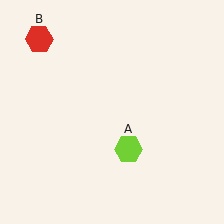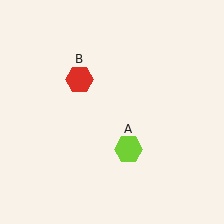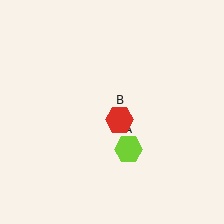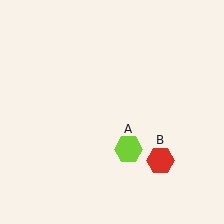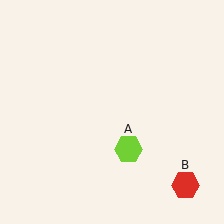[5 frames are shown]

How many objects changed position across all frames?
1 object changed position: red hexagon (object B).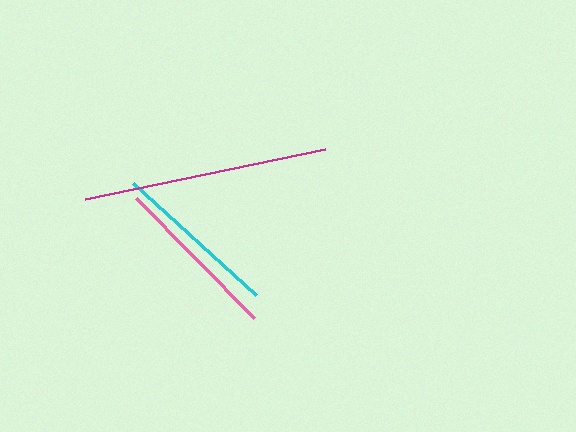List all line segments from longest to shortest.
From longest to shortest: magenta, pink, cyan.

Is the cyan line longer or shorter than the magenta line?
The magenta line is longer than the cyan line.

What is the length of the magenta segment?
The magenta segment is approximately 246 pixels long.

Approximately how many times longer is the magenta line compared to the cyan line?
The magenta line is approximately 1.5 times the length of the cyan line.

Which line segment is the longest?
The magenta line is the longest at approximately 246 pixels.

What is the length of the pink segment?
The pink segment is approximately 169 pixels long.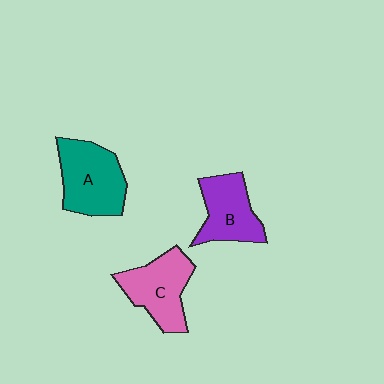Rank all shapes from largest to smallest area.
From largest to smallest: A (teal), C (pink), B (purple).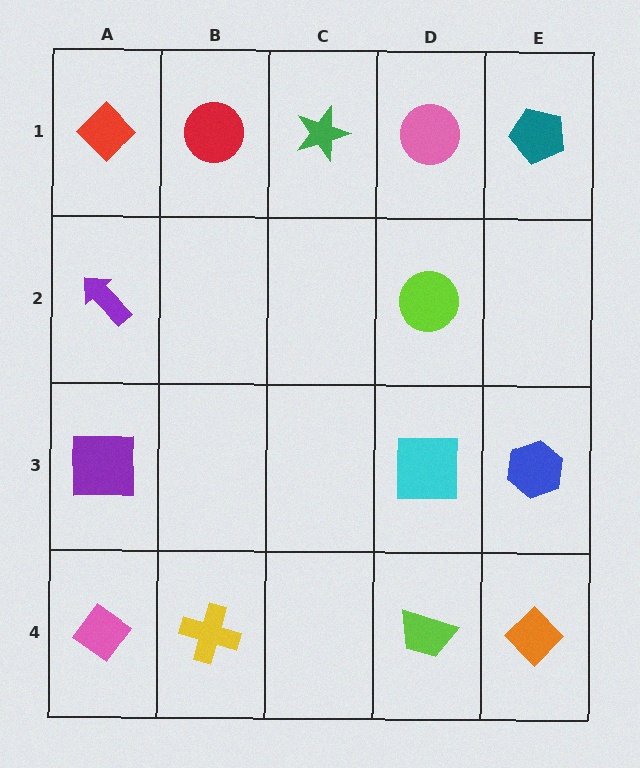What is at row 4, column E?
An orange diamond.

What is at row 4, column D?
A lime trapezoid.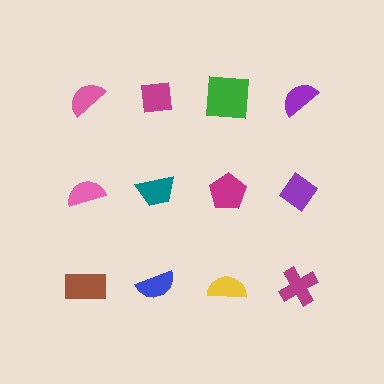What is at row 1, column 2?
A magenta square.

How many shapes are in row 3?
4 shapes.